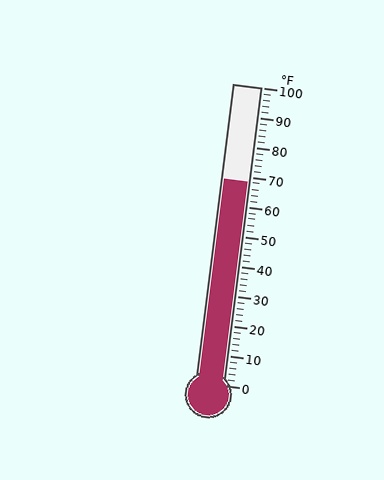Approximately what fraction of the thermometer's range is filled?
The thermometer is filled to approximately 70% of its range.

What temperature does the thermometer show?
The thermometer shows approximately 68°F.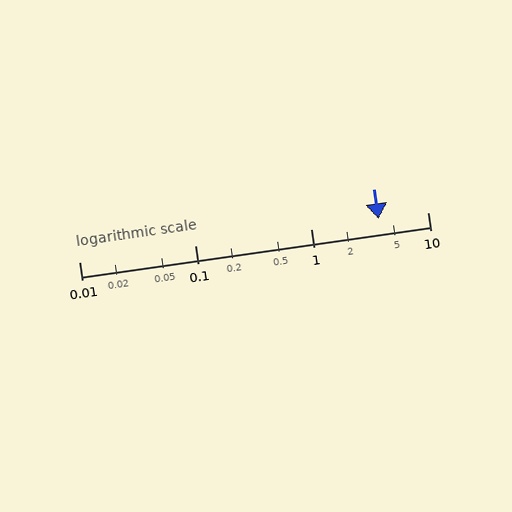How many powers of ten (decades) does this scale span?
The scale spans 3 decades, from 0.01 to 10.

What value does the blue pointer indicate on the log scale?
The pointer indicates approximately 3.8.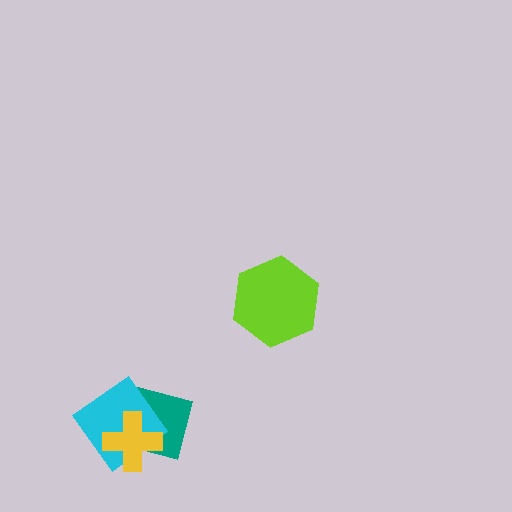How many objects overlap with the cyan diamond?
2 objects overlap with the cyan diamond.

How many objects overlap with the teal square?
2 objects overlap with the teal square.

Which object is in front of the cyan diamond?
The yellow cross is in front of the cyan diamond.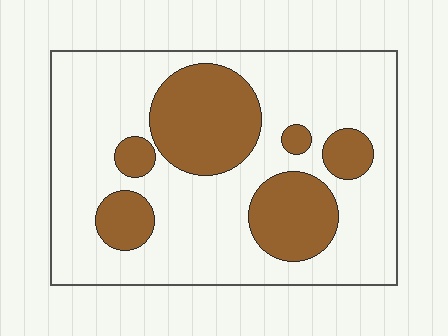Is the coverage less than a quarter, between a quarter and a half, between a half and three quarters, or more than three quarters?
Between a quarter and a half.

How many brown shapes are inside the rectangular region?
6.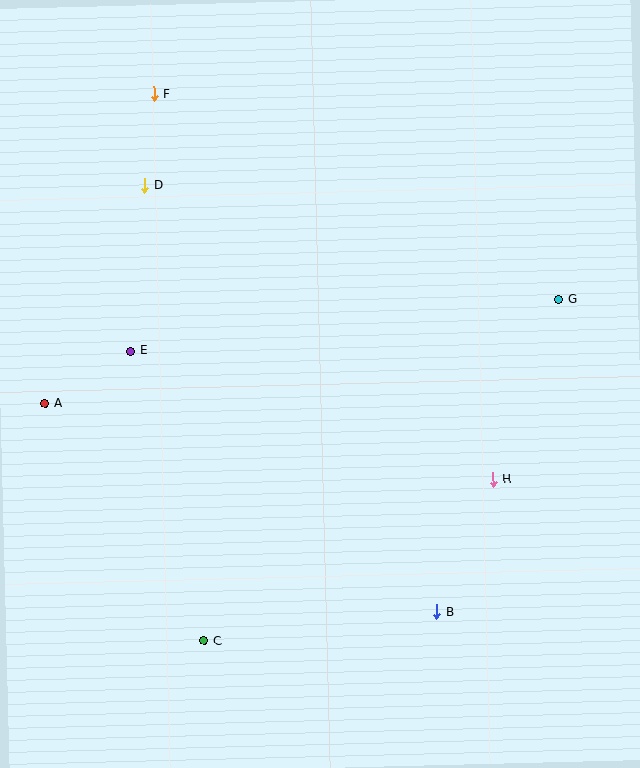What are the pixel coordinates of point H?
Point H is at (493, 479).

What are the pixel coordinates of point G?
Point G is at (559, 299).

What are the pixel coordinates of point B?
Point B is at (436, 612).